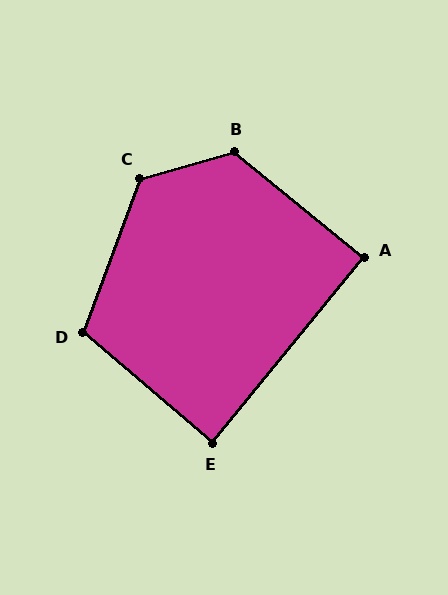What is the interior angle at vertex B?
Approximately 125 degrees (obtuse).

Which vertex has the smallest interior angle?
E, at approximately 89 degrees.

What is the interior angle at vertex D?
Approximately 110 degrees (obtuse).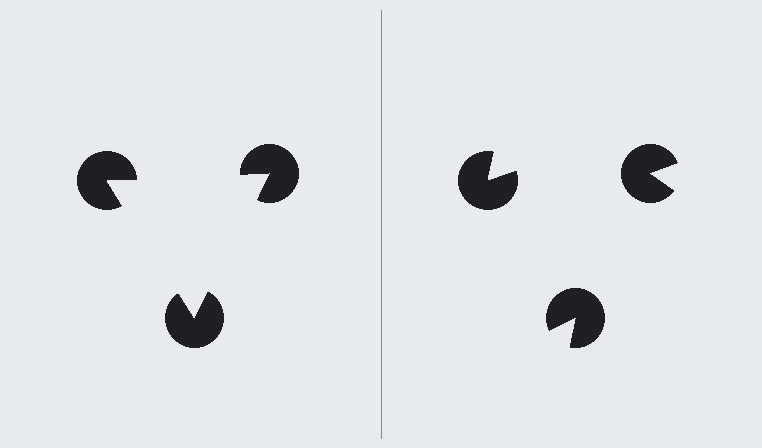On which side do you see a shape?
An illusory triangle appears on the left side. On the right side the wedge cuts are rotated, so no coherent shape forms.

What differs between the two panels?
The pac-man discs are positioned identically on both sides; only the wedge orientations differ. On the left they align to a triangle; on the right they are misaligned.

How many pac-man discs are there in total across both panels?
6 — 3 on each side.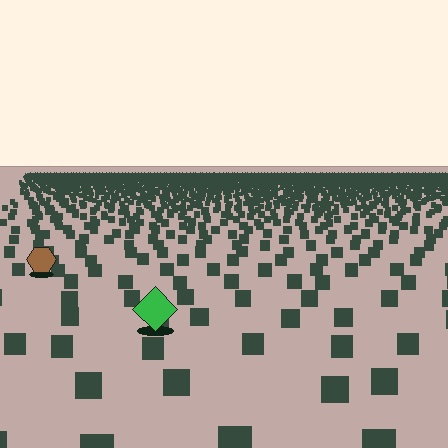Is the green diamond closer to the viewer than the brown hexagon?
Yes. The green diamond is closer — you can tell from the texture gradient: the ground texture is coarser near it.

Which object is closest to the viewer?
The green diamond is closest. The texture marks near it are larger and more spread out.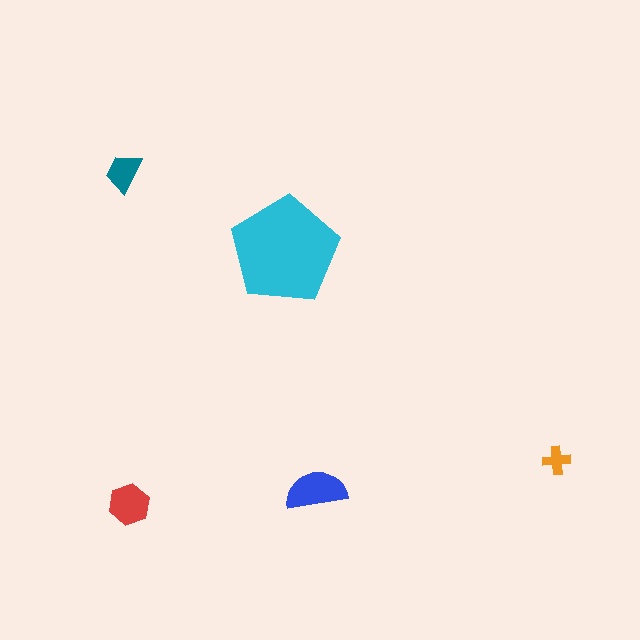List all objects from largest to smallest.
The cyan pentagon, the blue semicircle, the red hexagon, the teal trapezoid, the orange cross.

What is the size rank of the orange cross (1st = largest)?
5th.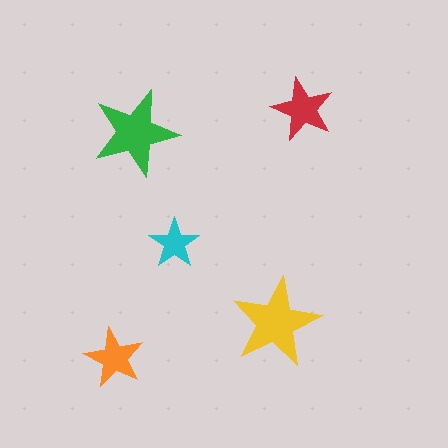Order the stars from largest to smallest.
the yellow one, the green one, the red one, the orange one, the cyan one.